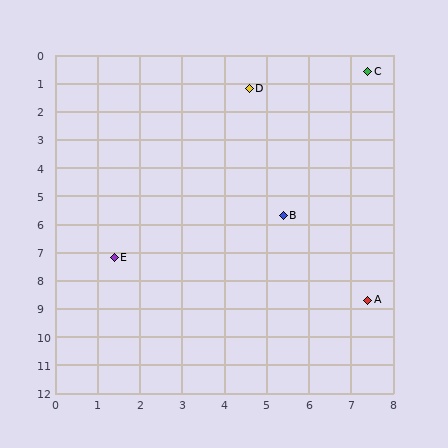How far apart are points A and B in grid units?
Points A and B are about 3.6 grid units apart.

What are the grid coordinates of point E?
Point E is at approximately (1.4, 7.2).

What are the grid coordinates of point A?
Point A is at approximately (7.4, 8.7).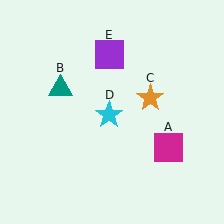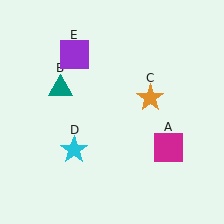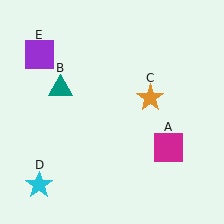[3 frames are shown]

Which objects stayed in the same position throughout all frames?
Magenta square (object A) and teal triangle (object B) and orange star (object C) remained stationary.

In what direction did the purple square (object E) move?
The purple square (object E) moved left.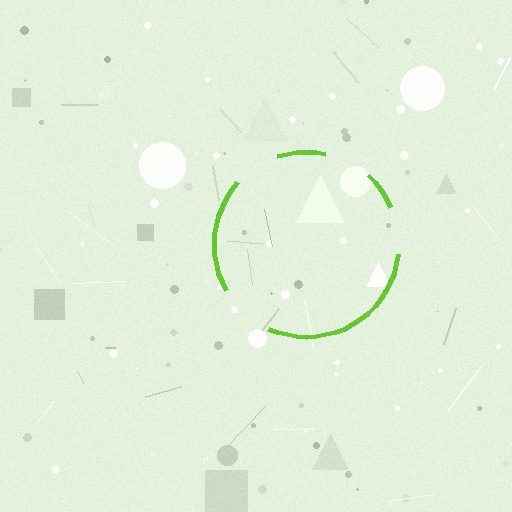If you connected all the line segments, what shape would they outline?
They would outline a circle.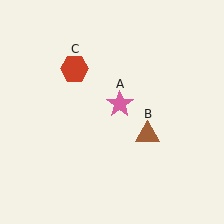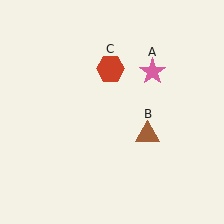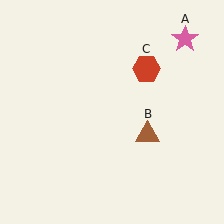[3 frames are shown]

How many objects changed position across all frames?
2 objects changed position: pink star (object A), red hexagon (object C).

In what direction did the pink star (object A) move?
The pink star (object A) moved up and to the right.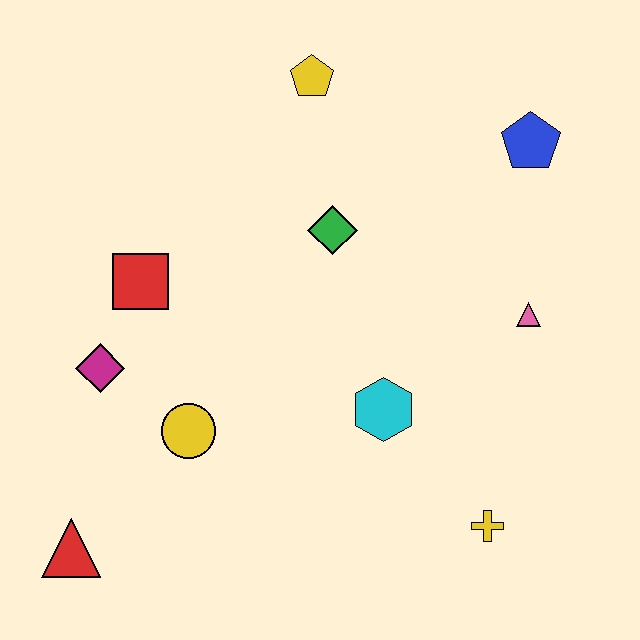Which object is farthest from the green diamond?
The red triangle is farthest from the green diamond.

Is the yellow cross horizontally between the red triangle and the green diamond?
No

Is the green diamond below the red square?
No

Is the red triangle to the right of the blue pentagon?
No